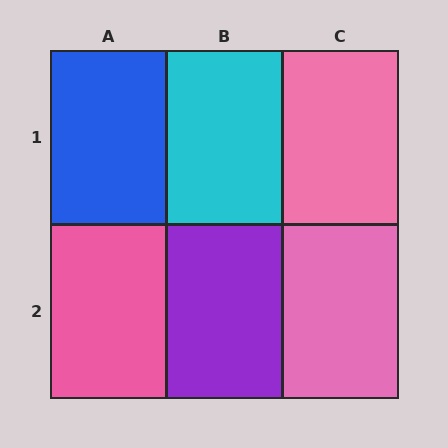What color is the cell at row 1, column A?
Blue.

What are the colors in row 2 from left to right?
Pink, purple, pink.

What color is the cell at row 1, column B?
Cyan.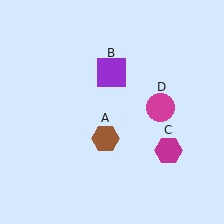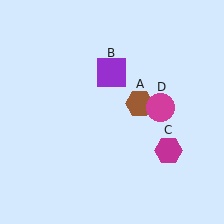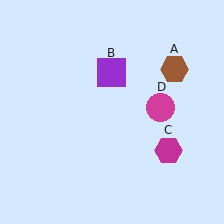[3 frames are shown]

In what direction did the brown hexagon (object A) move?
The brown hexagon (object A) moved up and to the right.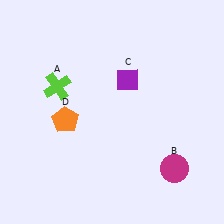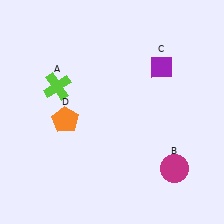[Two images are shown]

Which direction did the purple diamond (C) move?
The purple diamond (C) moved right.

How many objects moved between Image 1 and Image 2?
1 object moved between the two images.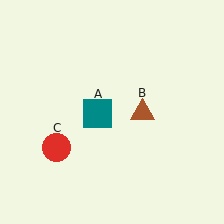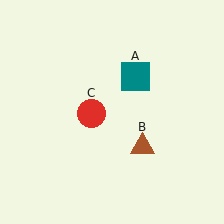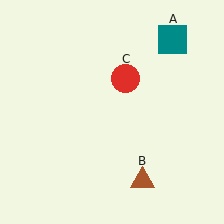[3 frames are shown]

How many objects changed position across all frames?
3 objects changed position: teal square (object A), brown triangle (object B), red circle (object C).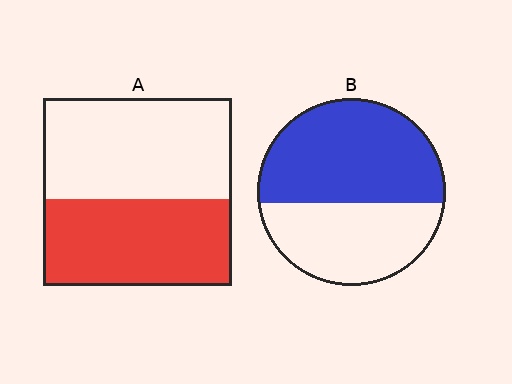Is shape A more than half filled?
Roughly half.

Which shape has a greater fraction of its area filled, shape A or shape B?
Shape B.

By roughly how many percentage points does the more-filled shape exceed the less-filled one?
By roughly 10 percentage points (B over A).